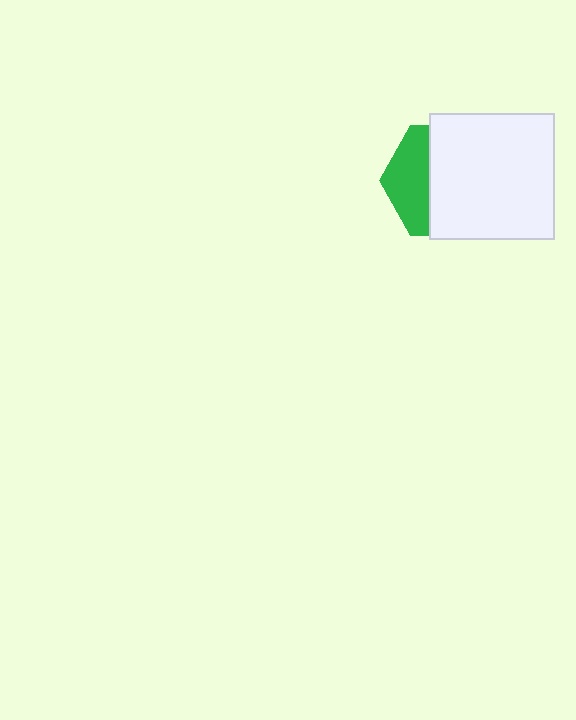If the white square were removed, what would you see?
You would see the complete green hexagon.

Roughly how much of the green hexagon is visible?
A small part of it is visible (roughly 36%).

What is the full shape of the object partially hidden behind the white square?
The partially hidden object is a green hexagon.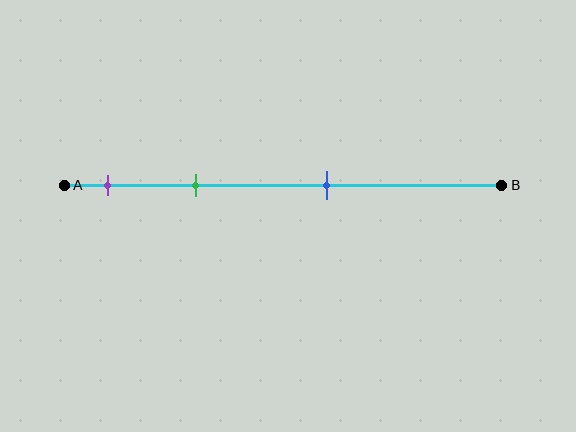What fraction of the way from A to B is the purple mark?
The purple mark is approximately 10% (0.1) of the way from A to B.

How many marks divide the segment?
There are 3 marks dividing the segment.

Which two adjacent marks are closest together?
The purple and green marks are the closest adjacent pair.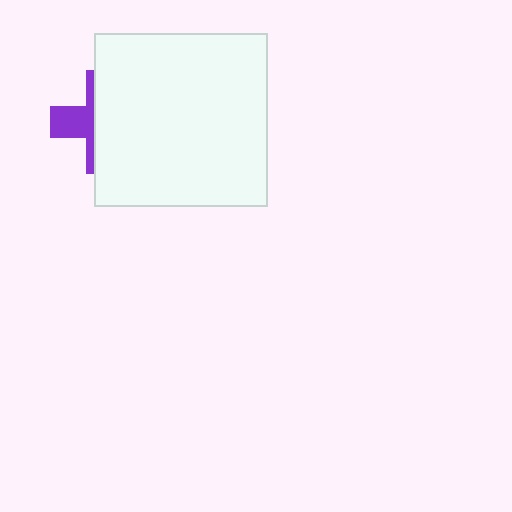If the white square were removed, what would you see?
You would see the complete purple cross.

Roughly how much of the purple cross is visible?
A small part of it is visible (roughly 35%).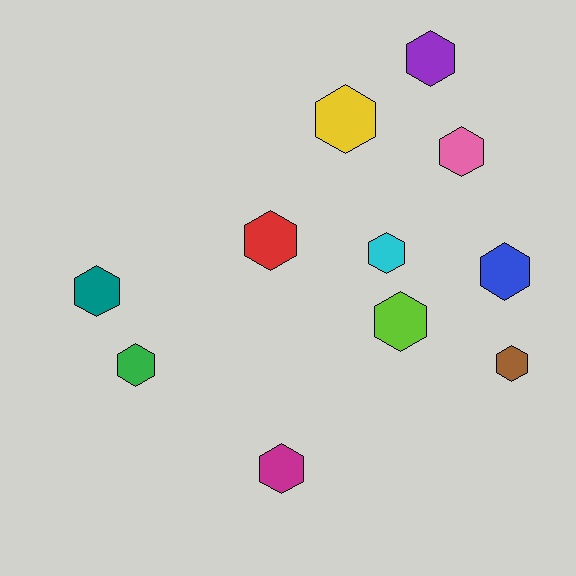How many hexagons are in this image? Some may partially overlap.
There are 11 hexagons.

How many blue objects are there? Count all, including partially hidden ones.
There is 1 blue object.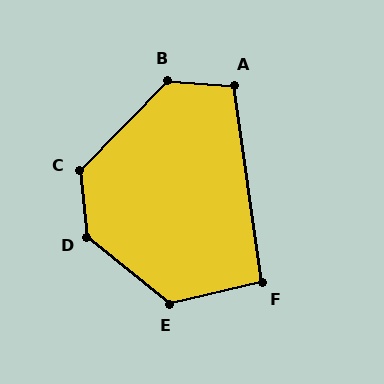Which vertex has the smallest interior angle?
F, at approximately 95 degrees.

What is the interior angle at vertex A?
Approximately 103 degrees (obtuse).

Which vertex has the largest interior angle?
D, at approximately 135 degrees.